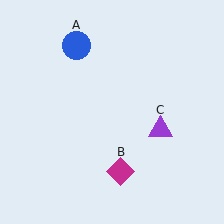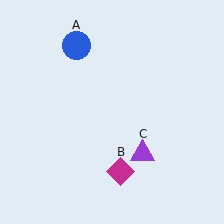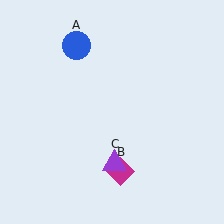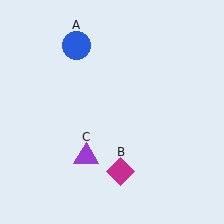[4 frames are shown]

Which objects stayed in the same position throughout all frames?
Blue circle (object A) and magenta diamond (object B) remained stationary.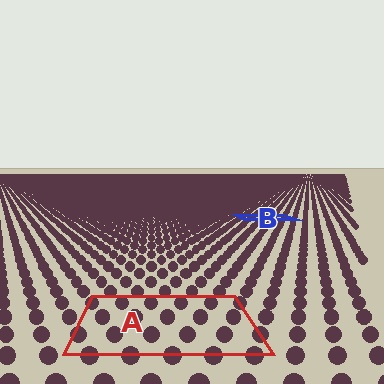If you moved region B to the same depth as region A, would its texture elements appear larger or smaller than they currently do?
They would appear larger. At a closer depth, the same texture elements are projected at a bigger on-screen size.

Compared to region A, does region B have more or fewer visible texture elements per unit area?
Region B has more texture elements per unit area — they are packed more densely because it is farther away.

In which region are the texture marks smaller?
The texture marks are smaller in region B, because it is farther away.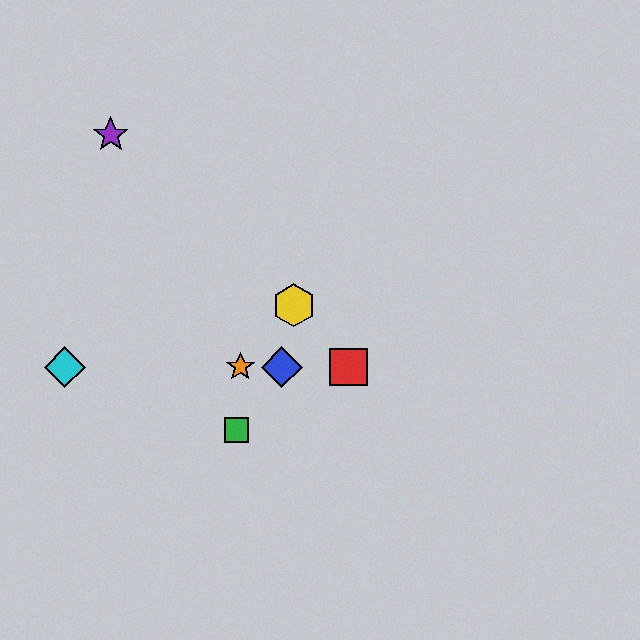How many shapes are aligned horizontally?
4 shapes (the red square, the blue diamond, the orange star, the cyan diamond) are aligned horizontally.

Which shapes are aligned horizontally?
The red square, the blue diamond, the orange star, the cyan diamond are aligned horizontally.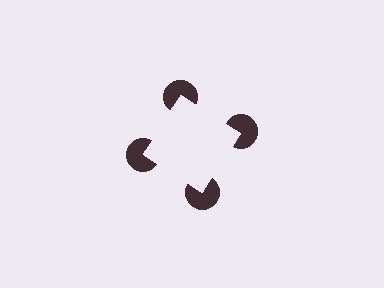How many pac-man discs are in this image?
There are 4 — one at each vertex of the illusory square.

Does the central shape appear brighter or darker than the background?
It typically appears slightly brighter than the background, even though no actual brightness change is drawn.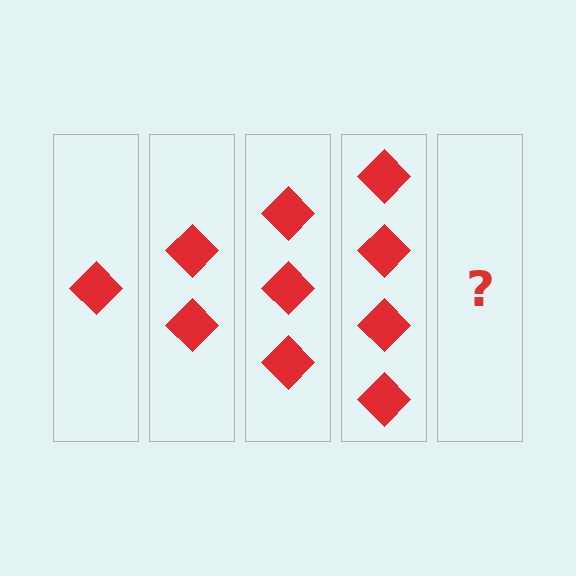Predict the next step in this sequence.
The next step is 5 diamonds.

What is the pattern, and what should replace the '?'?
The pattern is that each step adds one more diamond. The '?' should be 5 diamonds.